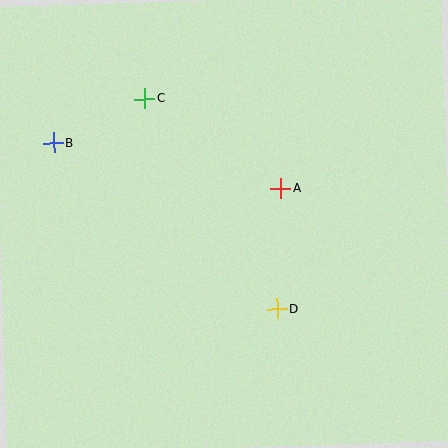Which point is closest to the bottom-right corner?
Point D is closest to the bottom-right corner.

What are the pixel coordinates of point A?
Point A is at (281, 188).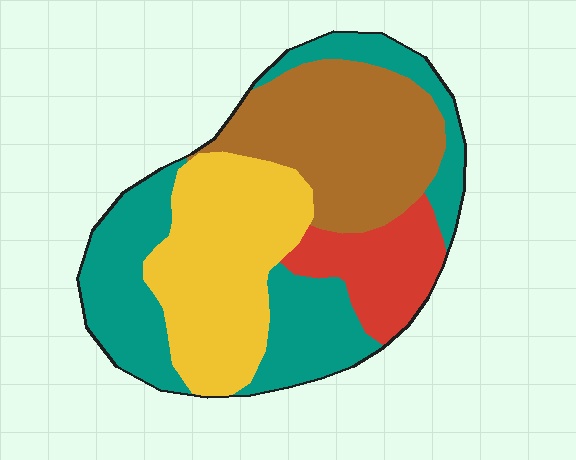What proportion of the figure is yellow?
Yellow takes up about one quarter (1/4) of the figure.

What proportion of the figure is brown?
Brown covers 27% of the figure.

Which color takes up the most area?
Teal, at roughly 35%.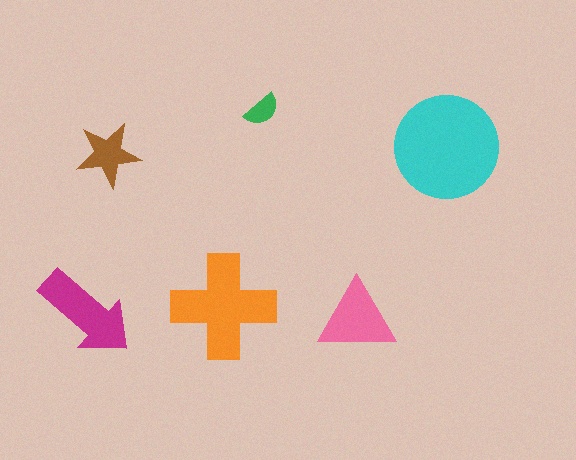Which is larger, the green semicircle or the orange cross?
The orange cross.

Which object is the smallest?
The green semicircle.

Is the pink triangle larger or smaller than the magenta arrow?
Smaller.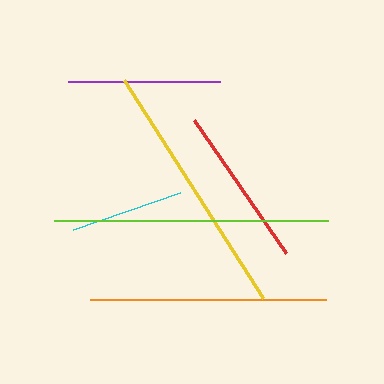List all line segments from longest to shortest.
From longest to shortest: lime, yellow, orange, red, purple, cyan.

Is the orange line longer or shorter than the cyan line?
The orange line is longer than the cyan line.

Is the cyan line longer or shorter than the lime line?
The lime line is longer than the cyan line.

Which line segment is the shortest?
The cyan line is the shortest at approximately 113 pixels.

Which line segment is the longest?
The lime line is the longest at approximately 274 pixels.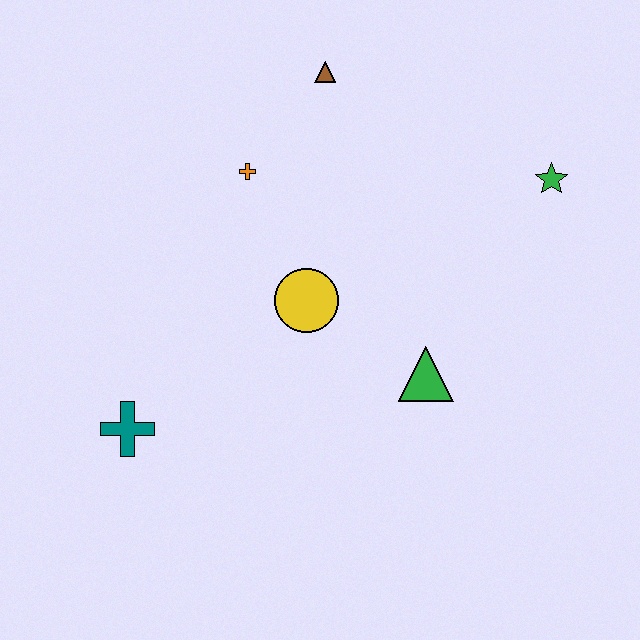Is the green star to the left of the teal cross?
No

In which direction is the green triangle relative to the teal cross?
The green triangle is to the right of the teal cross.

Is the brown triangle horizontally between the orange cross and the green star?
Yes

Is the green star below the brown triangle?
Yes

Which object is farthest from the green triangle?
The brown triangle is farthest from the green triangle.